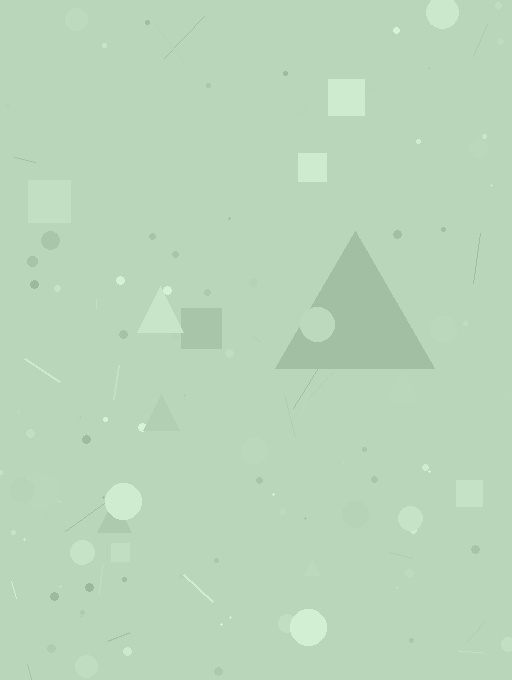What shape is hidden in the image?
A triangle is hidden in the image.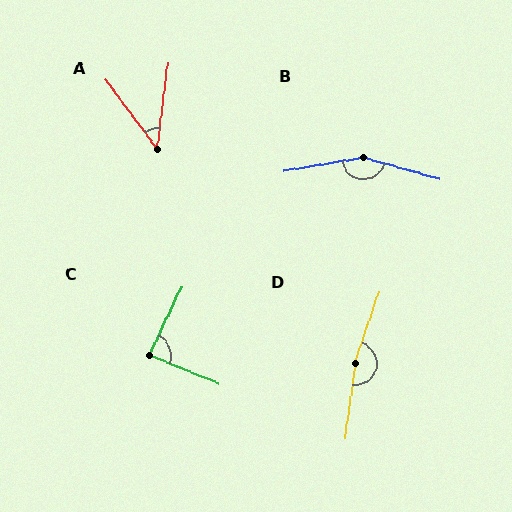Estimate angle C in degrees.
Approximately 87 degrees.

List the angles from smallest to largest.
A (44°), C (87°), B (155°), D (169°).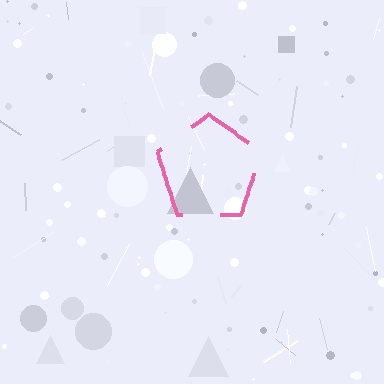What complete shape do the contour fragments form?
The contour fragments form a pentagon.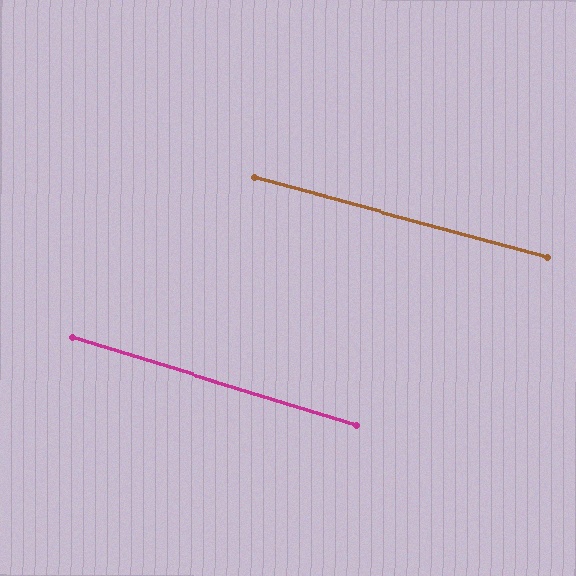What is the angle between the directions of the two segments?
Approximately 2 degrees.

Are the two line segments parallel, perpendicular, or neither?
Parallel — their directions differ by only 2.0°.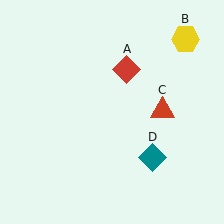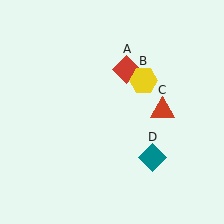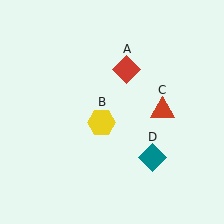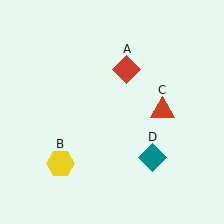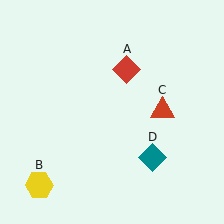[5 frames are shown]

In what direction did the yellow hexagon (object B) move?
The yellow hexagon (object B) moved down and to the left.